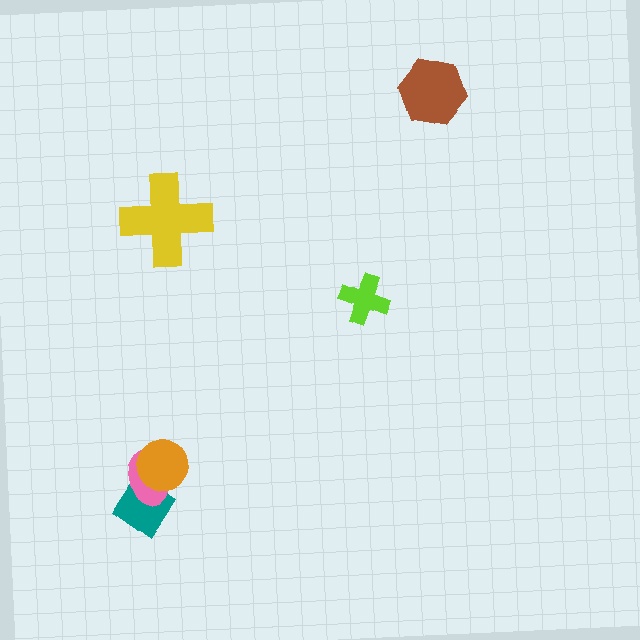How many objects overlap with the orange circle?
2 objects overlap with the orange circle.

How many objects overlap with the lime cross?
0 objects overlap with the lime cross.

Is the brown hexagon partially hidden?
No, no other shape covers it.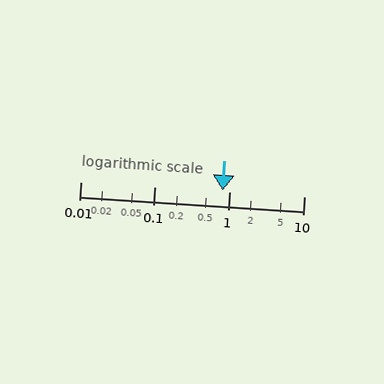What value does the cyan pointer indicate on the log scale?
The pointer indicates approximately 0.82.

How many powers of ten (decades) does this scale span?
The scale spans 3 decades, from 0.01 to 10.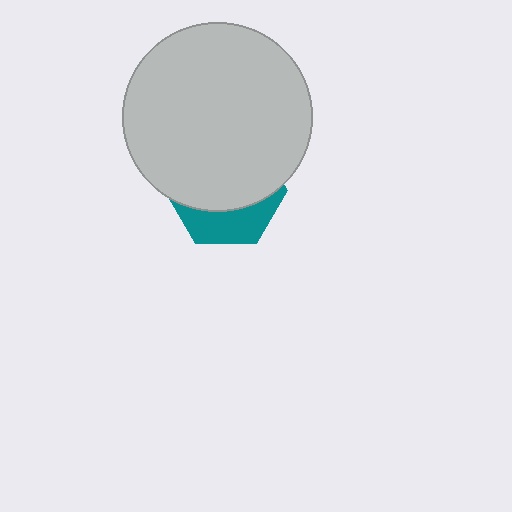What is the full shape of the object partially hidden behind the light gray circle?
The partially hidden object is a teal hexagon.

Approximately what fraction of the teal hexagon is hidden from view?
Roughly 67% of the teal hexagon is hidden behind the light gray circle.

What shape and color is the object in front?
The object in front is a light gray circle.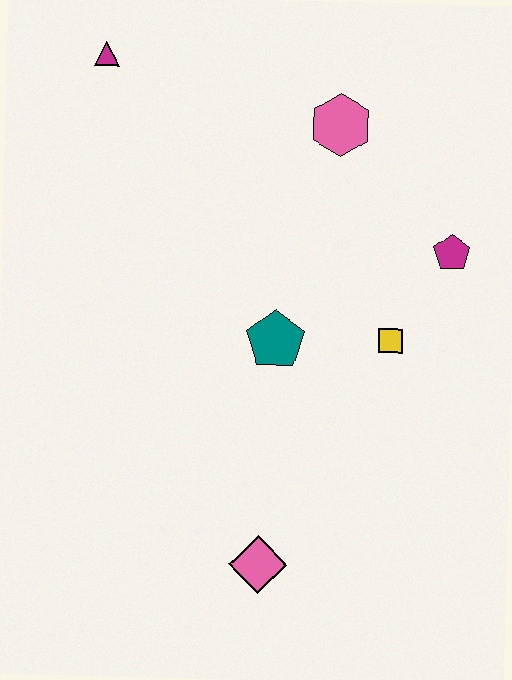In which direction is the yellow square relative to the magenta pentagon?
The yellow square is below the magenta pentagon.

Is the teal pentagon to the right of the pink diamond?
Yes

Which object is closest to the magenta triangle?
The pink hexagon is closest to the magenta triangle.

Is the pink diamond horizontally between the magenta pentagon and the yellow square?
No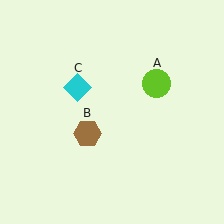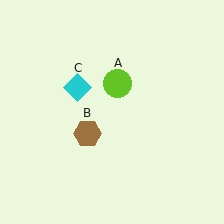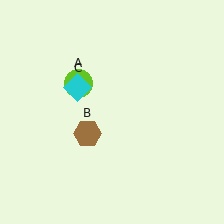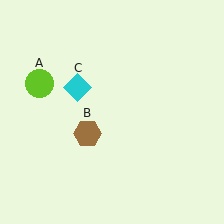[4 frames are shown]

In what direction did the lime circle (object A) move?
The lime circle (object A) moved left.